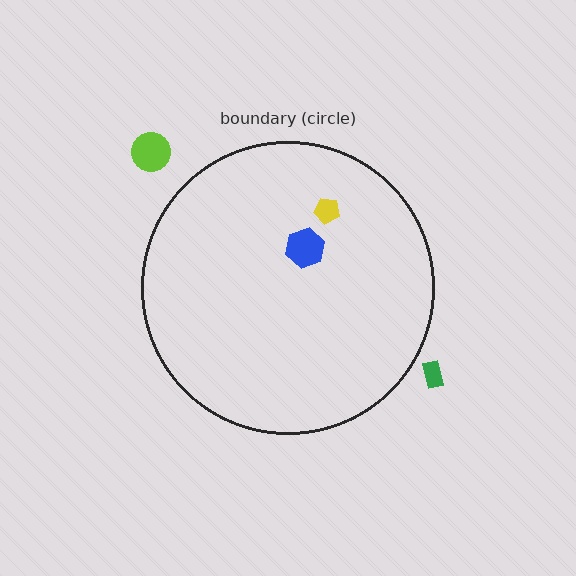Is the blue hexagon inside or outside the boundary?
Inside.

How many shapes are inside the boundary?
2 inside, 2 outside.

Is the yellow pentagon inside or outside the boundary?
Inside.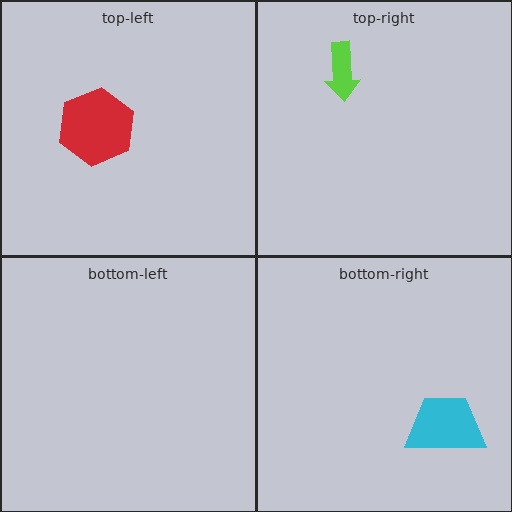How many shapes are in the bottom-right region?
1.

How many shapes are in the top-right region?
1.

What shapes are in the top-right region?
The lime arrow.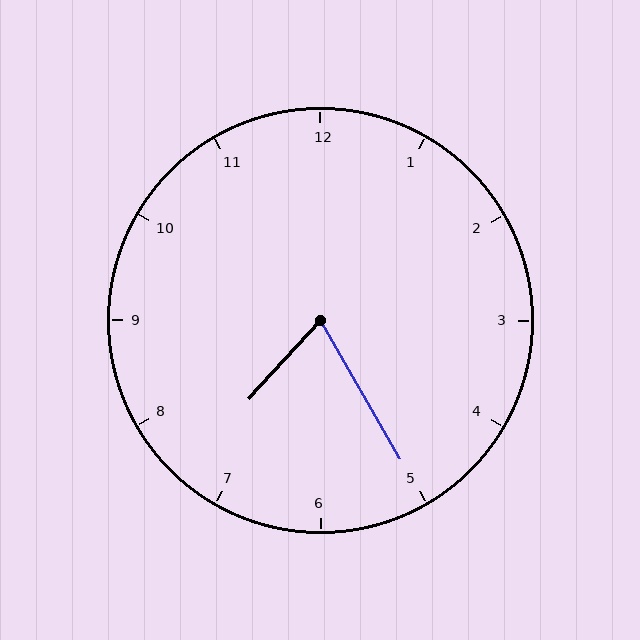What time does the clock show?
7:25.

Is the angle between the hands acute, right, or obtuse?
It is acute.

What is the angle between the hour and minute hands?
Approximately 72 degrees.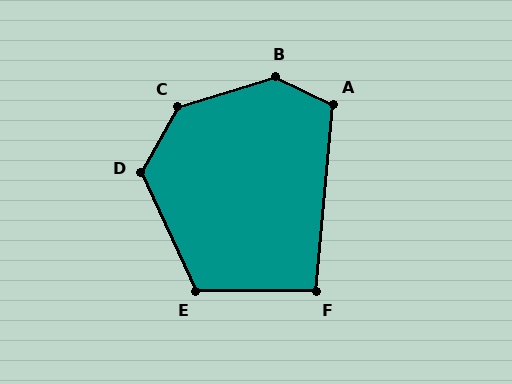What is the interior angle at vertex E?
Approximately 115 degrees (obtuse).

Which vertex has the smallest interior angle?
F, at approximately 95 degrees.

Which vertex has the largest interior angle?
B, at approximately 138 degrees.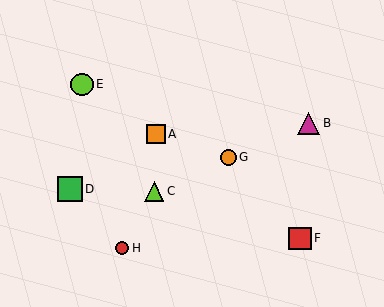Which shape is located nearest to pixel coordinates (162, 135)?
The orange square (labeled A) at (156, 134) is nearest to that location.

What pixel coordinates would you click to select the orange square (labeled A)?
Click at (156, 134) to select the orange square A.